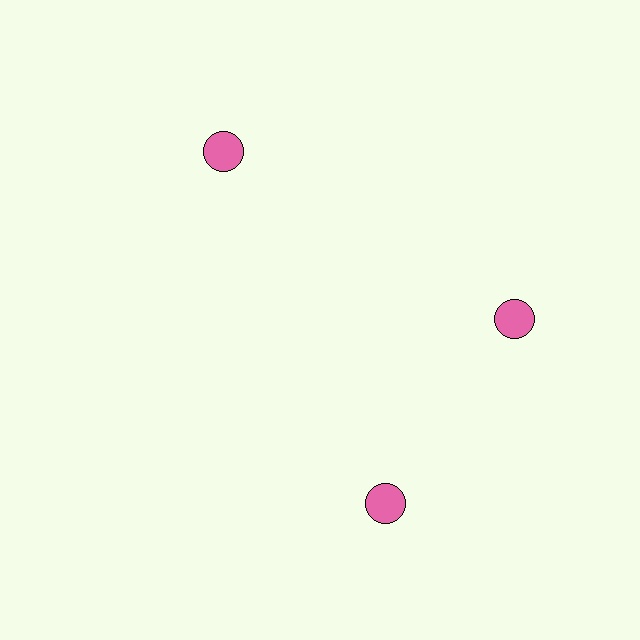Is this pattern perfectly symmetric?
No. The 3 pink circles are arranged in a ring, but one element near the 7 o'clock position is rotated out of alignment along the ring, breaking the 3-fold rotational symmetry.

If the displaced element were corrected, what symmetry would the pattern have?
It would have 3-fold rotational symmetry — the pattern would map onto itself every 120 degrees.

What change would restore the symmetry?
The symmetry would be restored by rotating it back into even spacing with its neighbors so that all 3 circles sit at equal angles and equal distance from the center.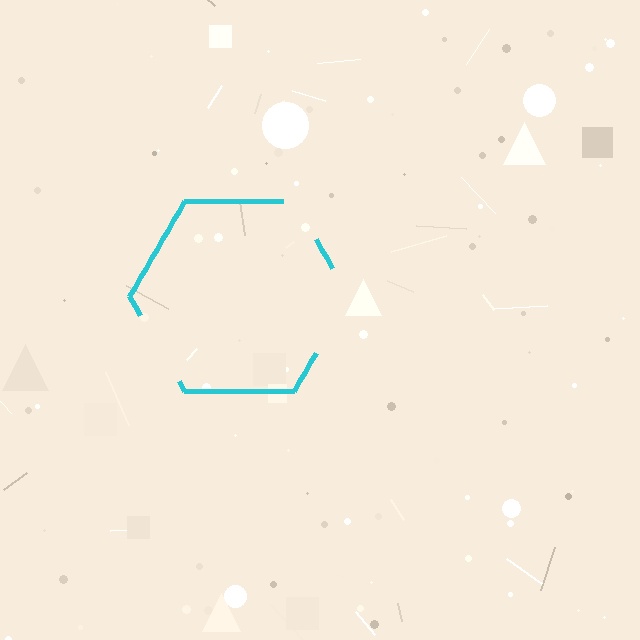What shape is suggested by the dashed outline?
The dashed outline suggests a hexagon.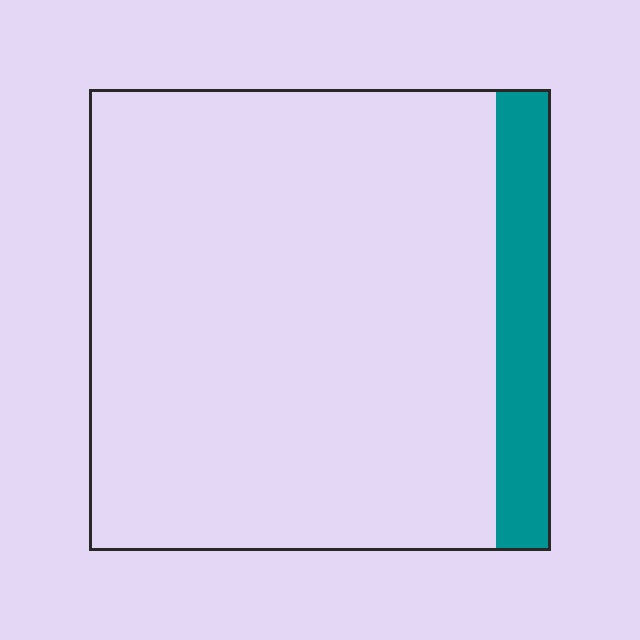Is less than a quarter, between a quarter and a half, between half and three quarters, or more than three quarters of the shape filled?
Less than a quarter.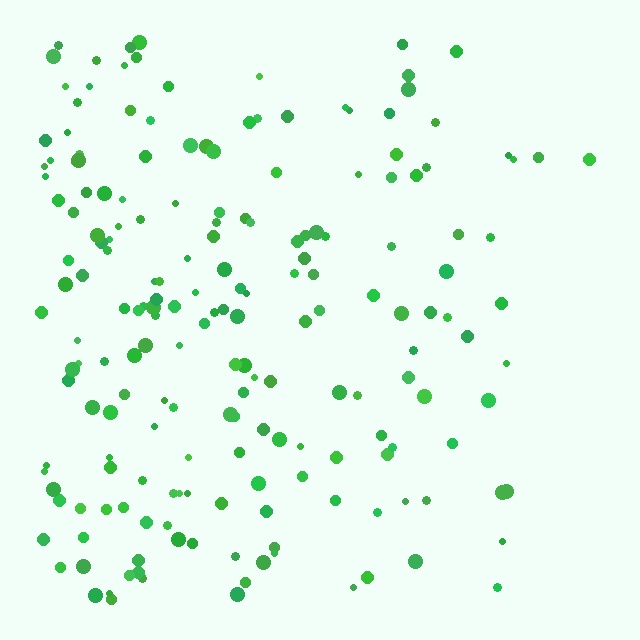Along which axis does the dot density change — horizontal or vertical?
Horizontal.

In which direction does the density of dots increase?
From right to left, with the left side densest.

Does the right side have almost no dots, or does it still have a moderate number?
Still a moderate number, just noticeably fewer than the left.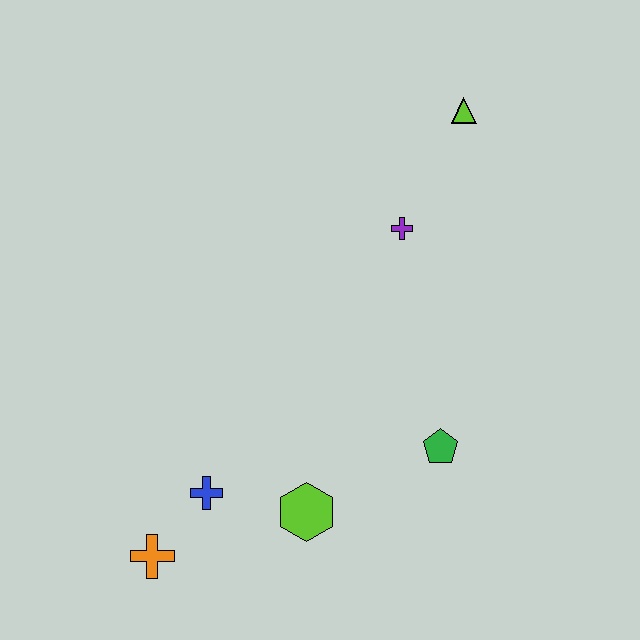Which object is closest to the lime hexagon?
The blue cross is closest to the lime hexagon.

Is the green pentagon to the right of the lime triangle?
No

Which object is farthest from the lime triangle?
The orange cross is farthest from the lime triangle.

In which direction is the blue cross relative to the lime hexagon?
The blue cross is to the left of the lime hexagon.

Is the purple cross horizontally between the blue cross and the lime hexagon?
No